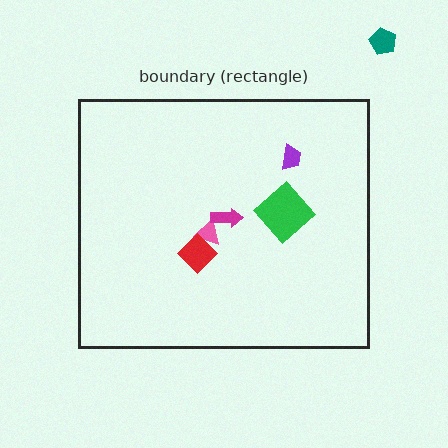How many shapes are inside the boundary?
5 inside, 1 outside.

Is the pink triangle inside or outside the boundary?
Inside.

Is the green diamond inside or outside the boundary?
Inside.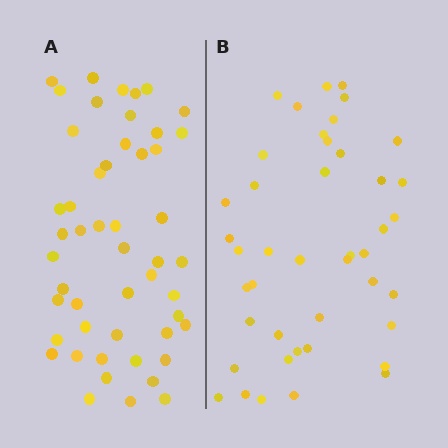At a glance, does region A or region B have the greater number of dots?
Region A (the left region) has more dots.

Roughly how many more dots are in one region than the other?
Region A has roughly 8 or so more dots than region B.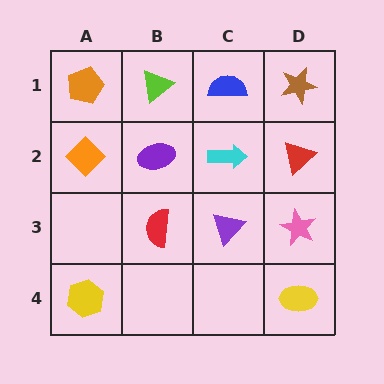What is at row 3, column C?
A purple triangle.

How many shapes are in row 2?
4 shapes.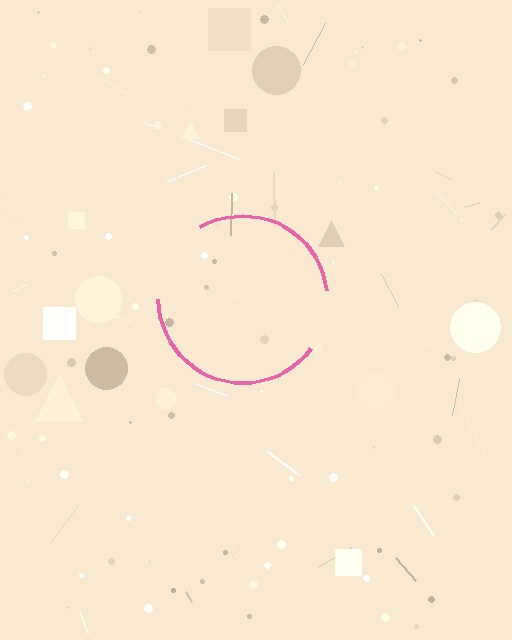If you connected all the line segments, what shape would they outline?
They would outline a circle.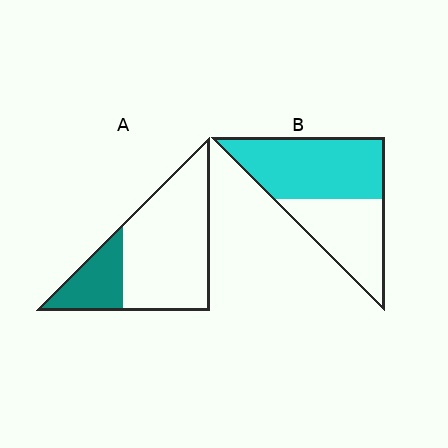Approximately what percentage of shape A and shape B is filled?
A is approximately 25% and B is approximately 60%.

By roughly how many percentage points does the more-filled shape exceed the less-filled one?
By roughly 35 percentage points (B over A).